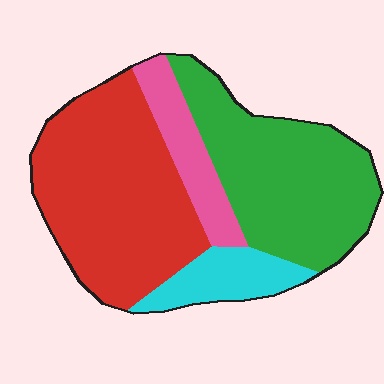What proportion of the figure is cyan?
Cyan covers about 10% of the figure.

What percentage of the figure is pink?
Pink covers about 10% of the figure.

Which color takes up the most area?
Red, at roughly 40%.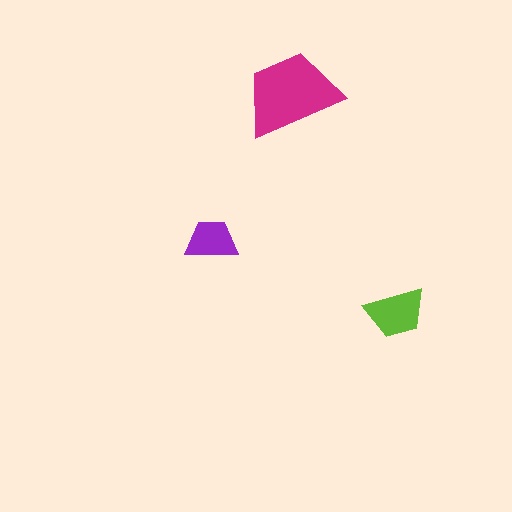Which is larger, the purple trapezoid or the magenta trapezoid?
The magenta one.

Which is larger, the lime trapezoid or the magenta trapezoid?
The magenta one.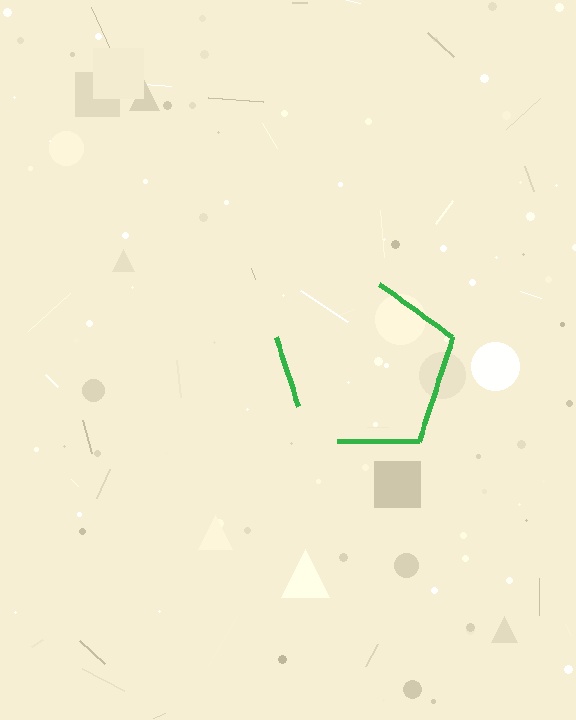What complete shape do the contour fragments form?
The contour fragments form a pentagon.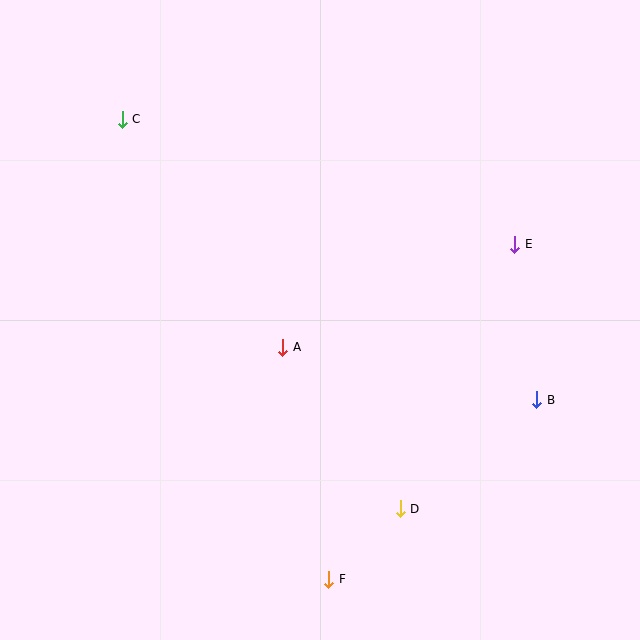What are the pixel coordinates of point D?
Point D is at (400, 509).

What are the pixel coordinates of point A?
Point A is at (283, 347).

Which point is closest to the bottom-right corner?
Point B is closest to the bottom-right corner.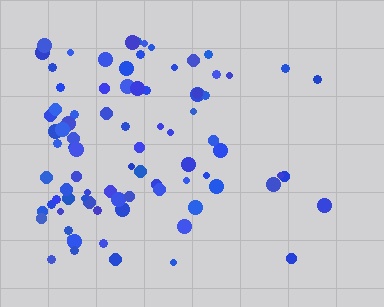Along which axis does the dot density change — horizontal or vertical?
Horizontal.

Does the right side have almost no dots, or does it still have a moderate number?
Still a moderate number, just noticeably fewer than the left.